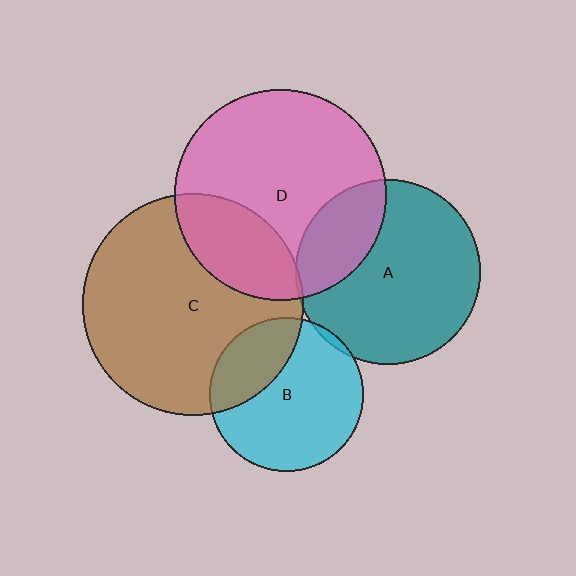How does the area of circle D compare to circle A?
Approximately 1.3 times.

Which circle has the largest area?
Circle C (brown).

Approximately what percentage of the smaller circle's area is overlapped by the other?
Approximately 25%.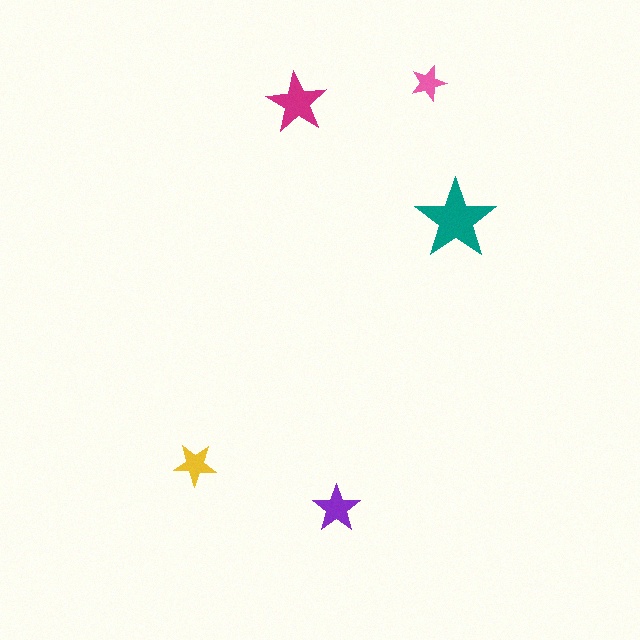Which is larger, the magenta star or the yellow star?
The magenta one.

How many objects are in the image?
There are 5 objects in the image.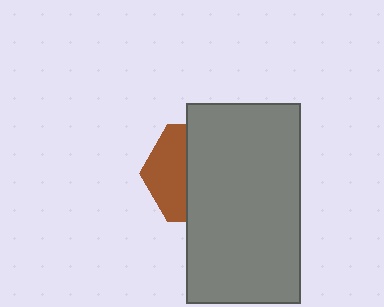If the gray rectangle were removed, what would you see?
You would see the complete brown hexagon.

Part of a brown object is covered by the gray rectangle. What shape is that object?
It is a hexagon.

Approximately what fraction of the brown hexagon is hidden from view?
Roughly 62% of the brown hexagon is hidden behind the gray rectangle.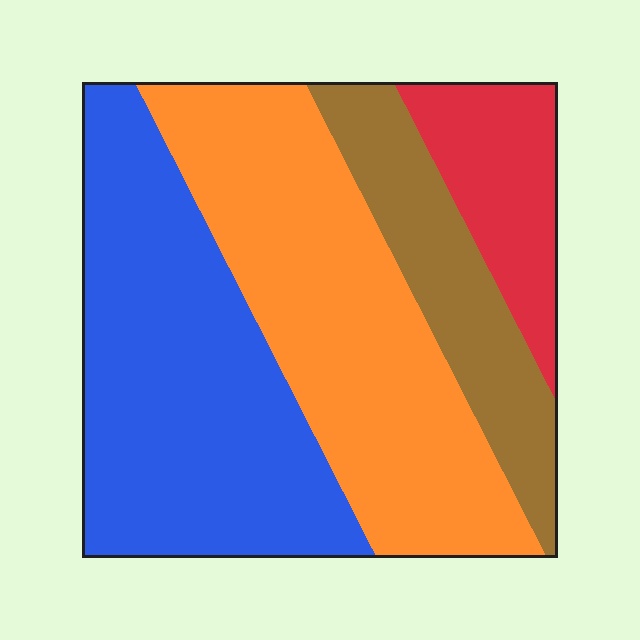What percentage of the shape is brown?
Brown takes up about one sixth (1/6) of the shape.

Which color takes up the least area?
Red, at roughly 10%.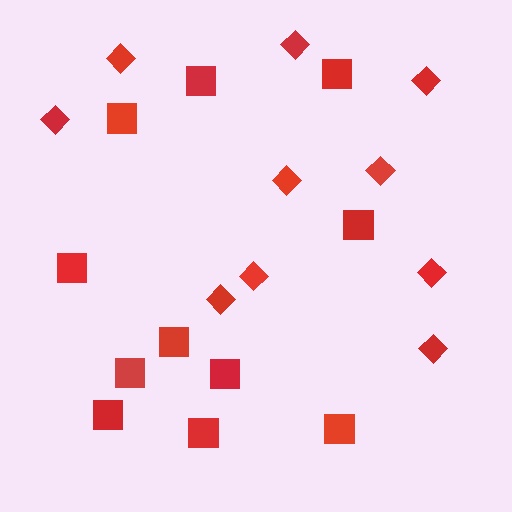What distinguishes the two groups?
There are 2 groups: one group of squares (11) and one group of diamonds (10).